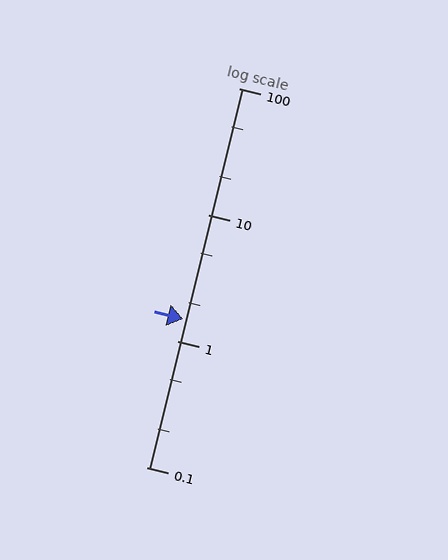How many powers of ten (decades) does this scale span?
The scale spans 3 decades, from 0.1 to 100.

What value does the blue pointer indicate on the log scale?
The pointer indicates approximately 1.5.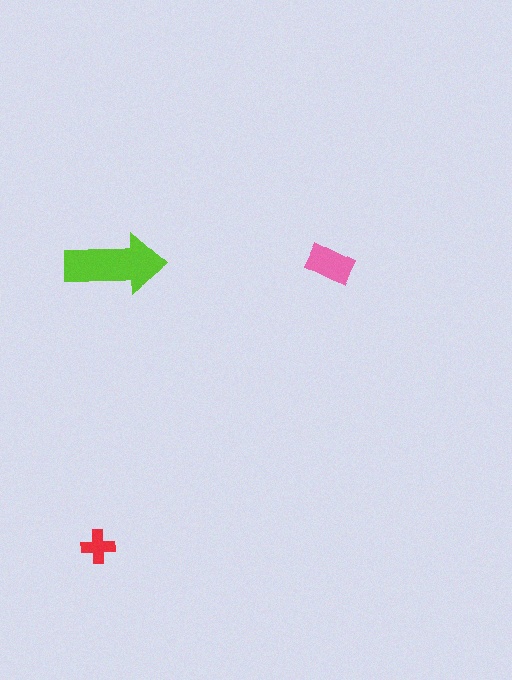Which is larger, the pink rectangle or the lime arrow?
The lime arrow.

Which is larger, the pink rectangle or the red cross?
The pink rectangle.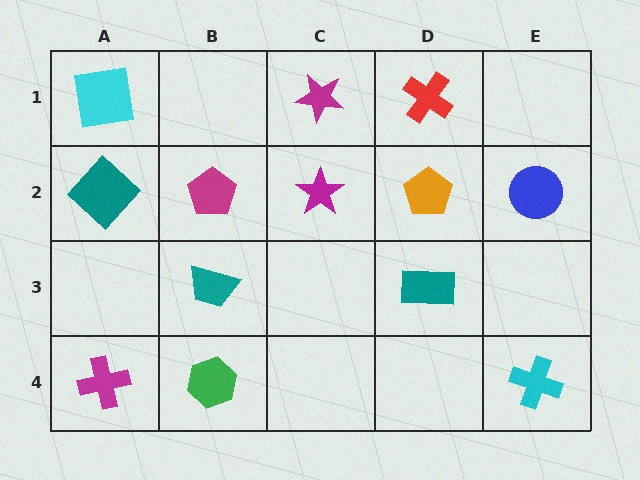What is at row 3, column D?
A teal rectangle.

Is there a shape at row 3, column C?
No, that cell is empty.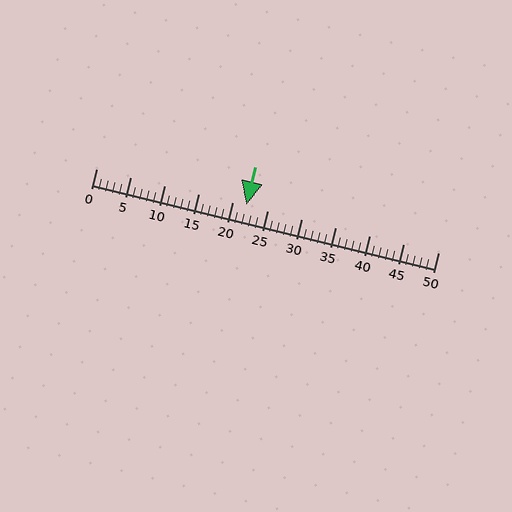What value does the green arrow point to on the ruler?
The green arrow points to approximately 22.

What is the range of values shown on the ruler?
The ruler shows values from 0 to 50.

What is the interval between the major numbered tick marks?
The major tick marks are spaced 5 units apart.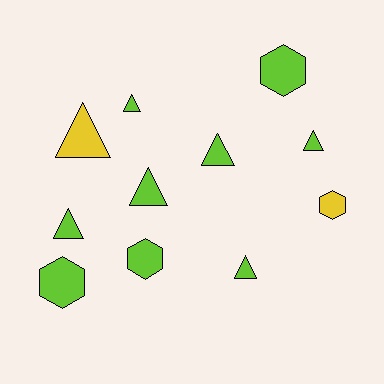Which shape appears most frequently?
Triangle, with 7 objects.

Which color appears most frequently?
Lime, with 9 objects.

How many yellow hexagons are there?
There is 1 yellow hexagon.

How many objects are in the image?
There are 11 objects.